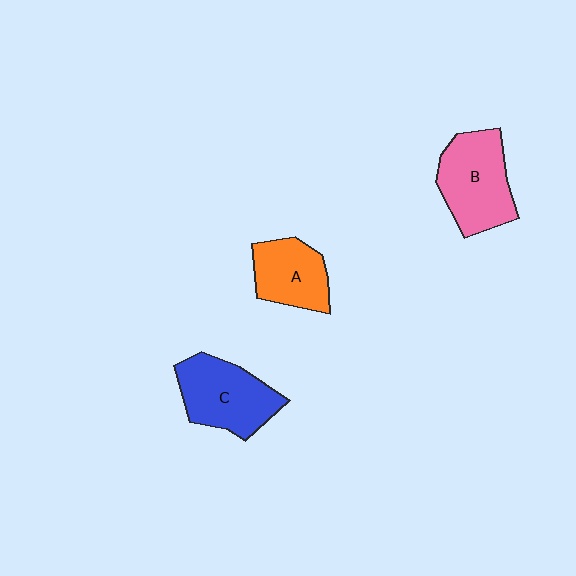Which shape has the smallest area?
Shape A (orange).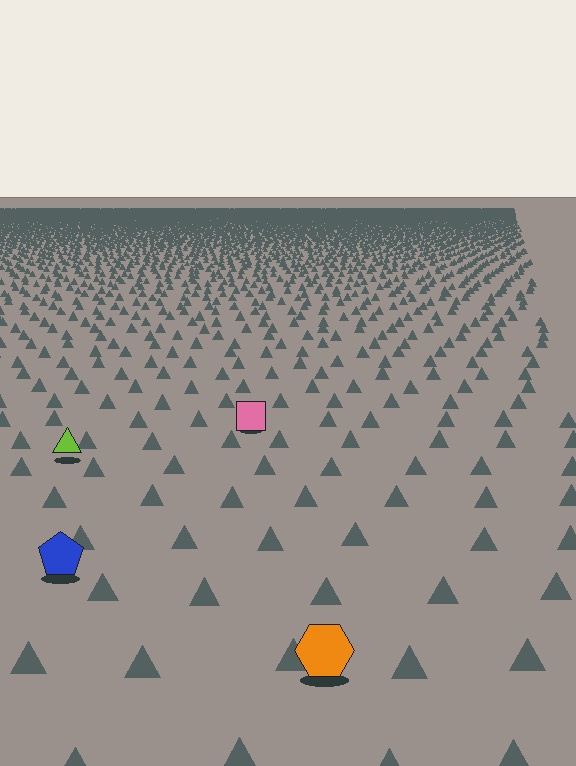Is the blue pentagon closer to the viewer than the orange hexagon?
No. The orange hexagon is closer — you can tell from the texture gradient: the ground texture is coarser near it.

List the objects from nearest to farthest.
From nearest to farthest: the orange hexagon, the blue pentagon, the lime triangle, the pink square.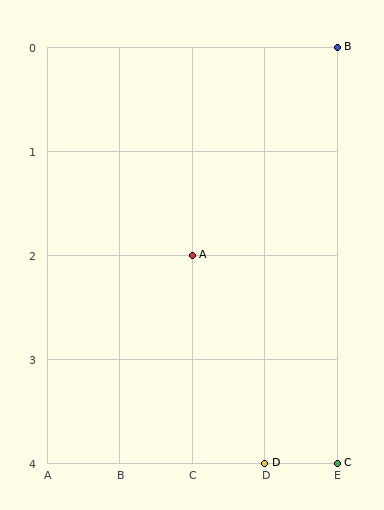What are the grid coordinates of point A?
Point A is at grid coordinates (C, 2).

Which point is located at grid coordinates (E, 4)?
Point C is at (E, 4).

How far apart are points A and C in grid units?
Points A and C are 2 columns and 2 rows apart (about 2.8 grid units diagonally).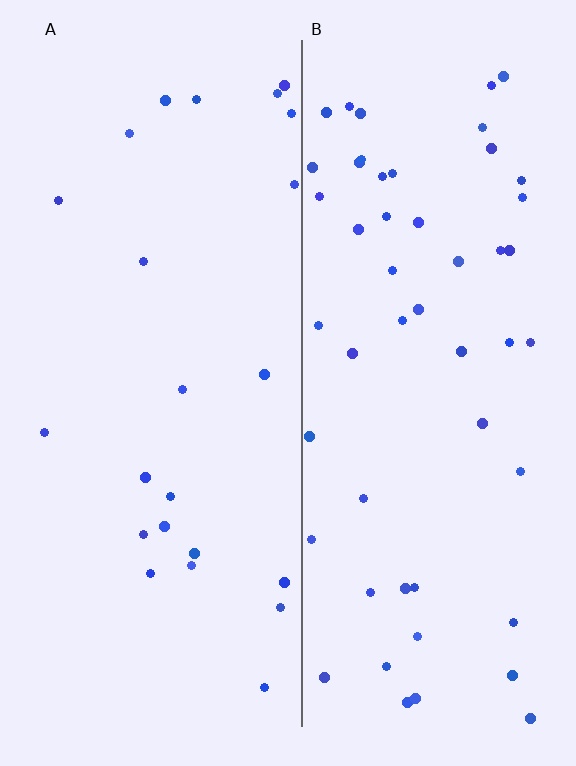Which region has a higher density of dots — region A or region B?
B (the right).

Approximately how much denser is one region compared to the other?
Approximately 2.3× — region B over region A.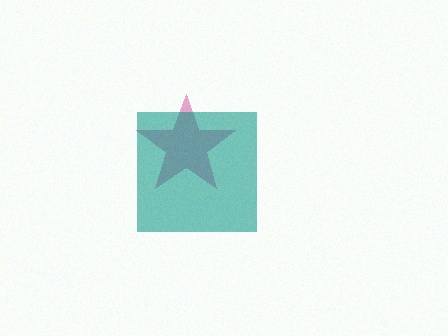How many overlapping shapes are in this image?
There are 2 overlapping shapes in the image.